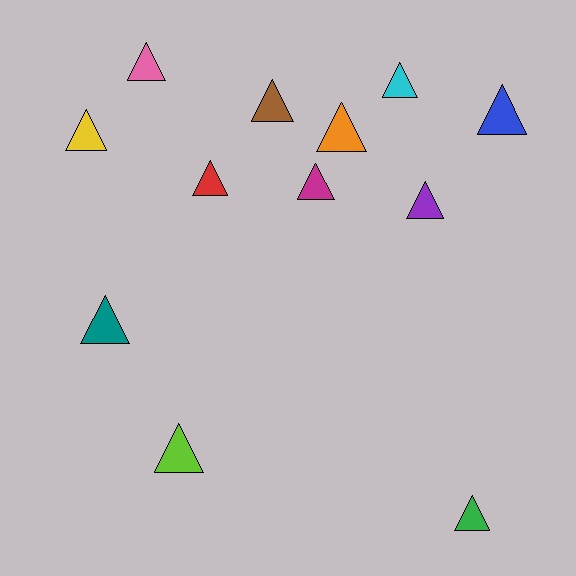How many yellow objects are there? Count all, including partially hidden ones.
There is 1 yellow object.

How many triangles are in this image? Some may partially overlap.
There are 12 triangles.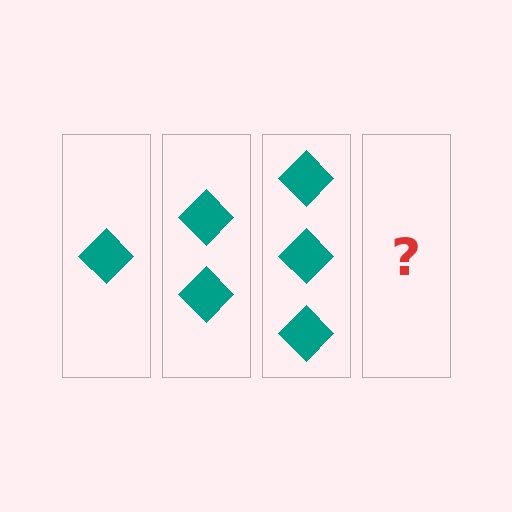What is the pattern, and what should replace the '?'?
The pattern is that each step adds one more diamond. The '?' should be 4 diamonds.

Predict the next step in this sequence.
The next step is 4 diamonds.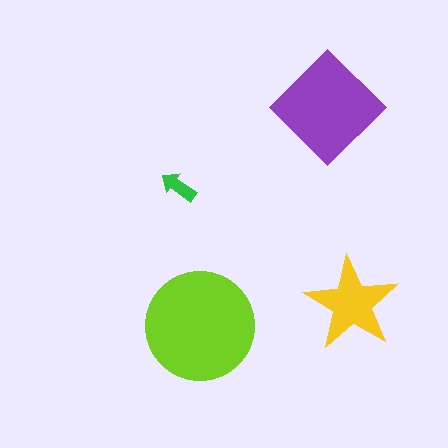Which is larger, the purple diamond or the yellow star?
The purple diamond.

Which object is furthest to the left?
The green arrow is leftmost.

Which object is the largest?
The lime circle.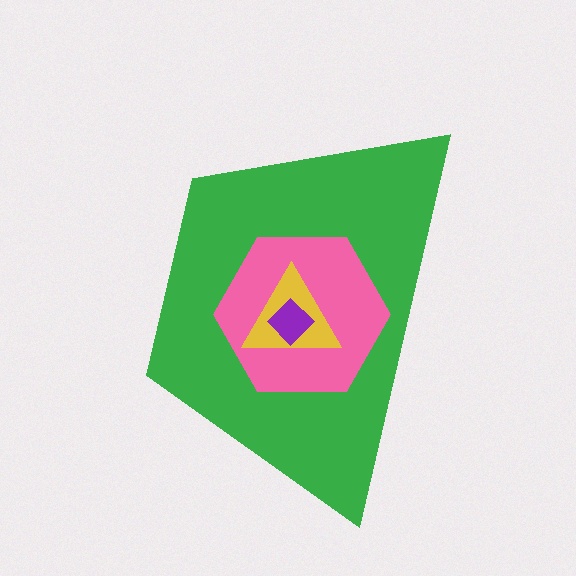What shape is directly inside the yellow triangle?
The purple diamond.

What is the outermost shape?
The green trapezoid.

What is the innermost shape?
The purple diamond.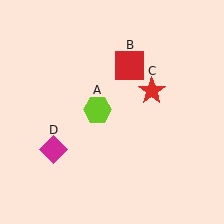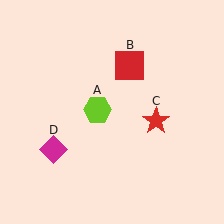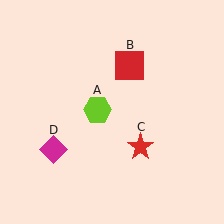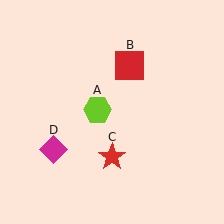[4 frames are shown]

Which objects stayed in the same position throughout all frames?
Lime hexagon (object A) and red square (object B) and magenta diamond (object D) remained stationary.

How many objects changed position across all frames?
1 object changed position: red star (object C).